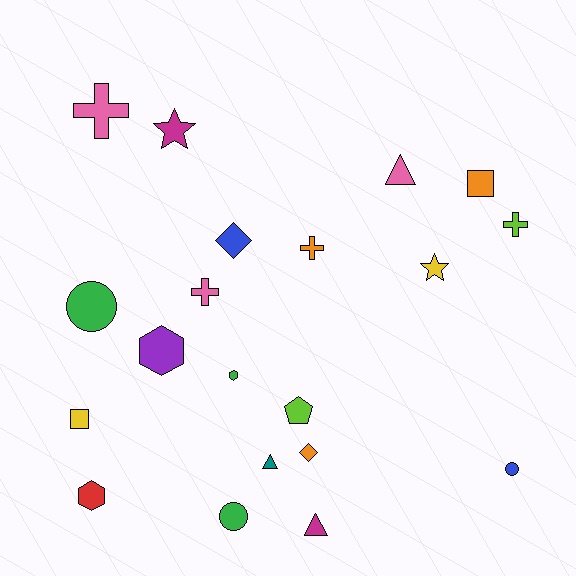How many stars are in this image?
There are 2 stars.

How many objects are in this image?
There are 20 objects.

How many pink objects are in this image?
There are 3 pink objects.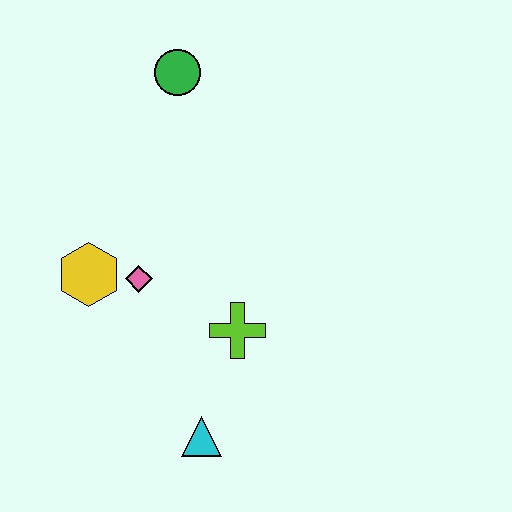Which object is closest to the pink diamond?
The yellow hexagon is closest to the pink diamond.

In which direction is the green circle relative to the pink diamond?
The green circle is above the pink diamond.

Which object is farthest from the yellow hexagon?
The green circle is farthest from the yellow hexagon.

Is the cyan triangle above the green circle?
No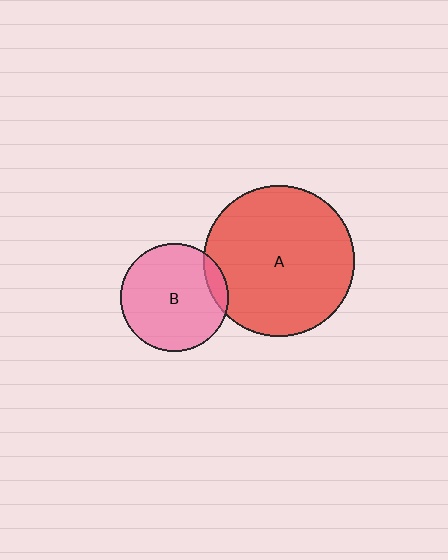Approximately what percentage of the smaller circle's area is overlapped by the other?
Approximately 10%.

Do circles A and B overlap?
Yes.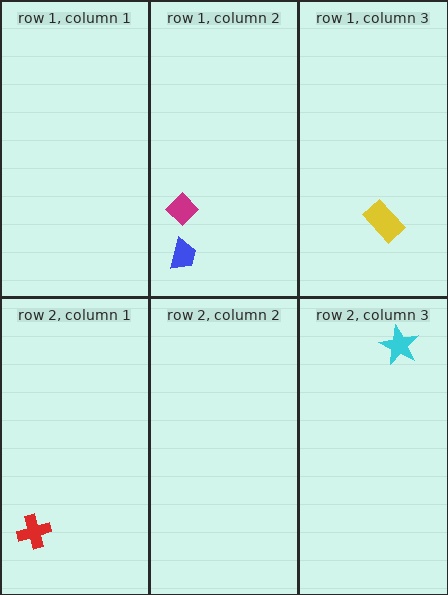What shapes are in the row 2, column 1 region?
The red cross.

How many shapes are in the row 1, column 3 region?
1.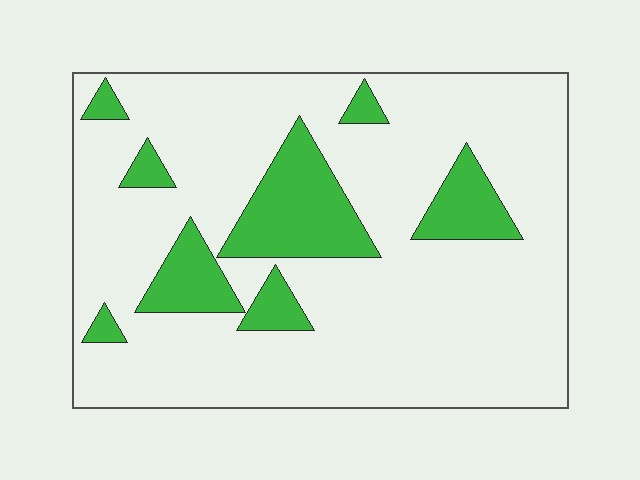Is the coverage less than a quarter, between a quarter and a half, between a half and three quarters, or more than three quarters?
Less than a quarter.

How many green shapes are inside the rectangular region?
8.